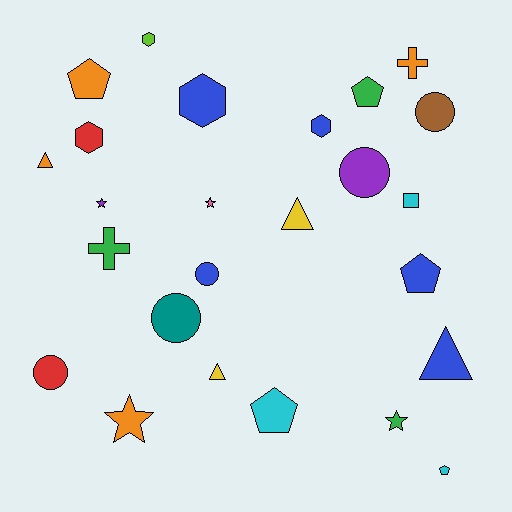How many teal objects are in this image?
There is 1 teal object.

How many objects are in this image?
There are 25 objects.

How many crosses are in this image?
There are 2 crosses.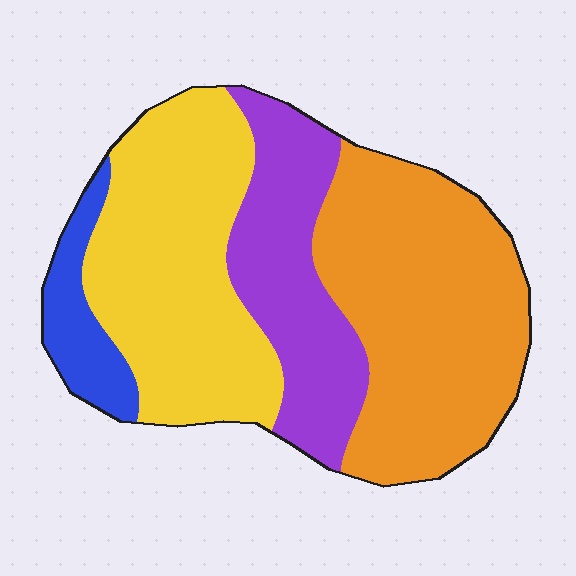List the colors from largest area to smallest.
From largest to smallest: orange, yellow, purple, blue.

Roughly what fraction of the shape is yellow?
Yellow covers about 35% of the shape.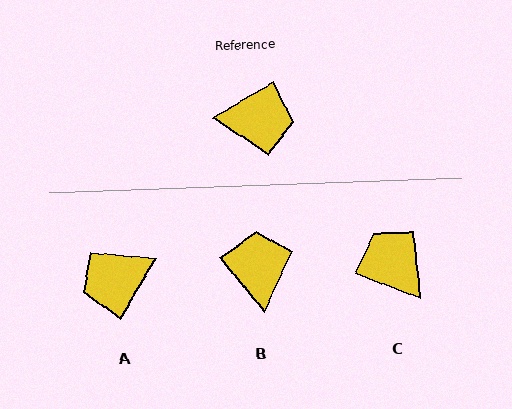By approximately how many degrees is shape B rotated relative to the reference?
Approximately 100 degrees counter-clockwise.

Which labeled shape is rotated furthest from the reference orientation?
A, about 151 degrees away.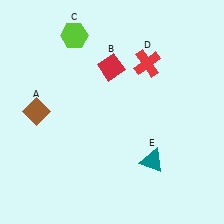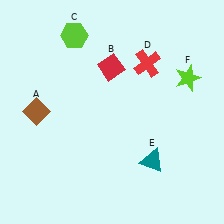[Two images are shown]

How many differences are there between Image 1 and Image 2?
There is 1 difference between the two images.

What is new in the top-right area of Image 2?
A lime star (F) was added in the top-right area of Image 2.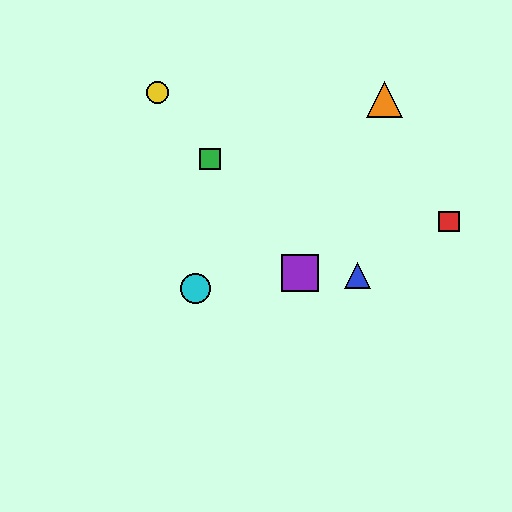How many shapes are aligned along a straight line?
3 shapes (the green square, the yellow circle, the purple square) are aligned along a straight line.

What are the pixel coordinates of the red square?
The red square is at (449, 221).